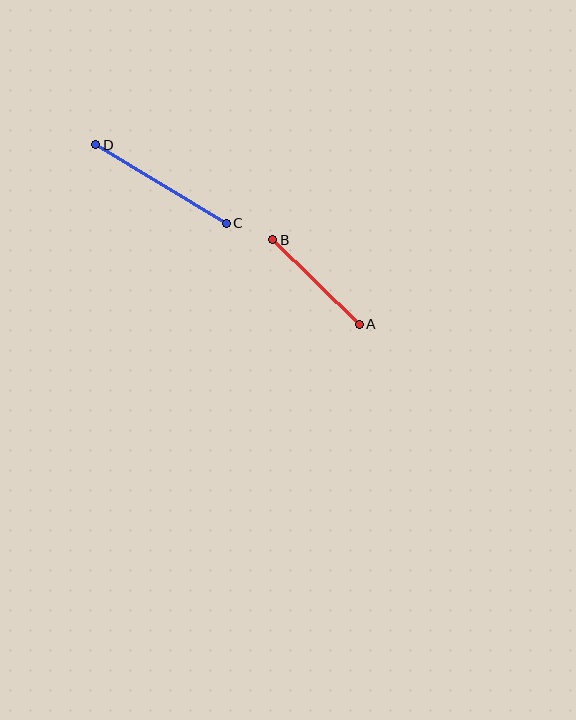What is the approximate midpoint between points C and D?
The midpoint is at approximately (161, 184) pixels.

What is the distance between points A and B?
The distance is approximately 121 pixels.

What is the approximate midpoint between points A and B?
The midpoint is at approximately (316, 282) pixels.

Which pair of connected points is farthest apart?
Points C and D are farthest apart.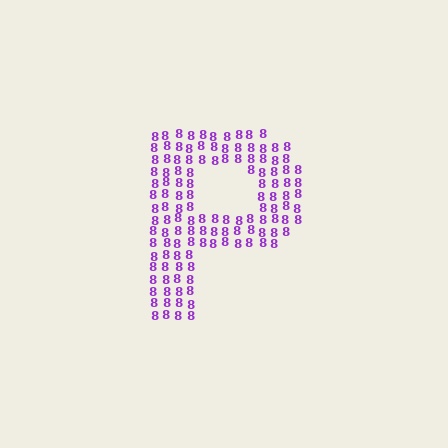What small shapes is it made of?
It is made of small digit 8's.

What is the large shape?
The large shape is the letter P.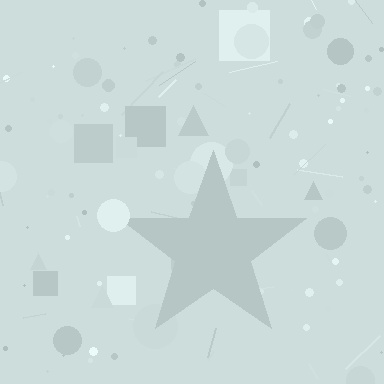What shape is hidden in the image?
A star is hidden in the image.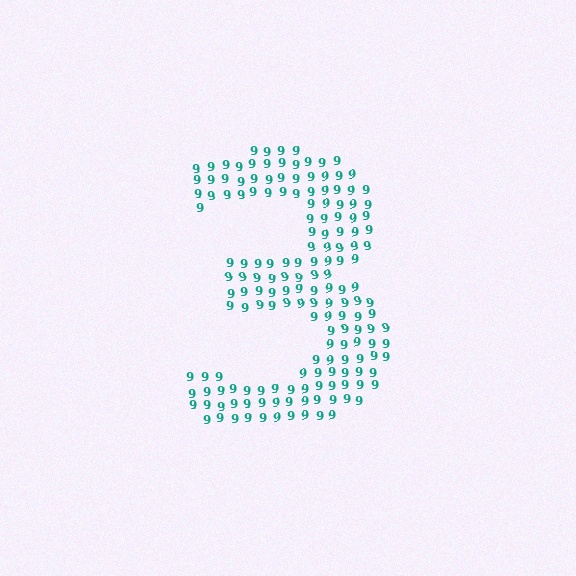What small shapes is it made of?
It is made of small digit 9's.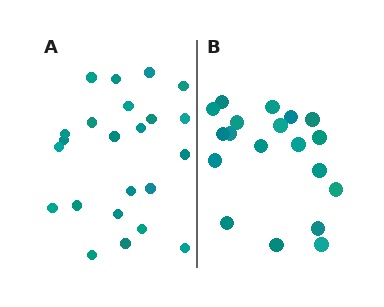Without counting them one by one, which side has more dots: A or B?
Region A (the left region) has more dots.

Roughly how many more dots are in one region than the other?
Region A has about 4 more dots than region B.